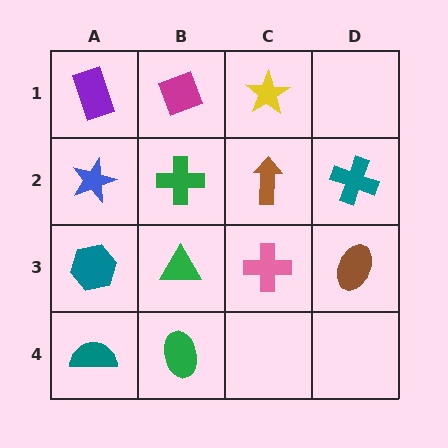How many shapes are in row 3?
4 shapes.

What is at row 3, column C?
A pink cross.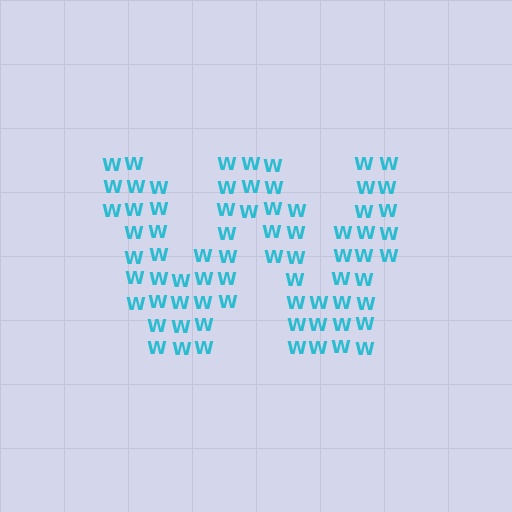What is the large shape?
The large shape is the letter W.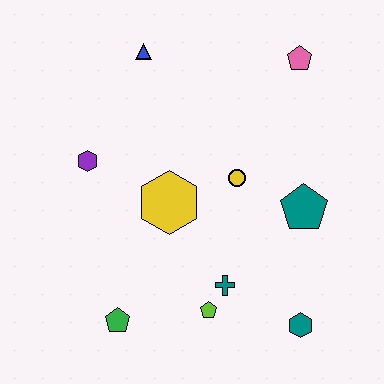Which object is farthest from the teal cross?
The blue triangle is farthest from the teal cross.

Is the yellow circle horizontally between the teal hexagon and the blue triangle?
Yes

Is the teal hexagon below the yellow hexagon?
Yes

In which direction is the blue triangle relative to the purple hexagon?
The blue triangle is above the purple hexagon.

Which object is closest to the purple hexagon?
The yellow hexagon is closest to the purple hexagon.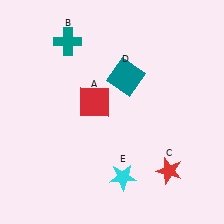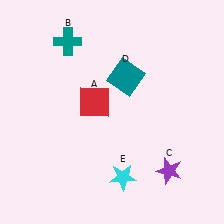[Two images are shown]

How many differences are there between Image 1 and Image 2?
There is 1 difference between the two images.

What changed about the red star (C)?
In Image 1, C is red. In Image 2, it changed to purple.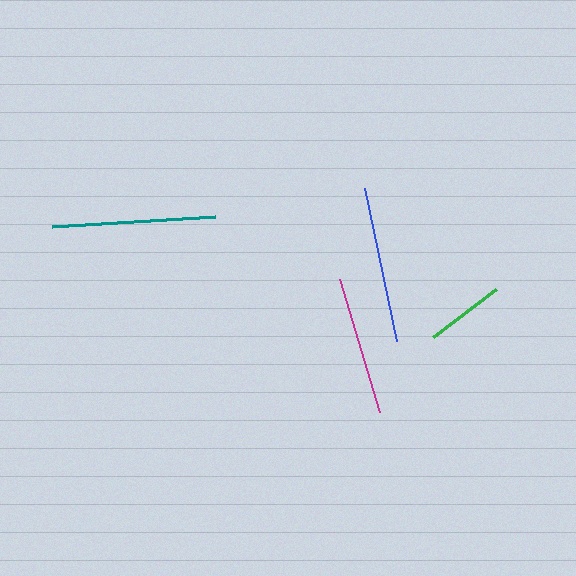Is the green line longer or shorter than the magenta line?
The magenta line is longer than the green line.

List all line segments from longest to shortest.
From longest to shortest: teal, blue, magenta, green.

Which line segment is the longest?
The teal line is the longest at approximately 163 pixels.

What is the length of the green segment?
The green segment is approximately 79 pixels long.